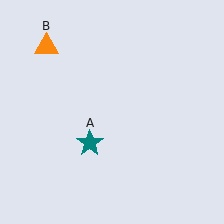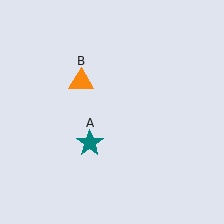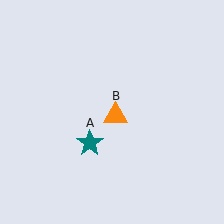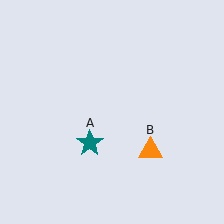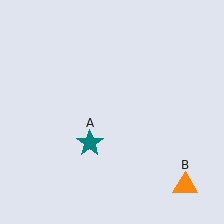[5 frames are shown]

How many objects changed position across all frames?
1 object changed position: orange triangle (object B).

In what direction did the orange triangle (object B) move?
The orange triangle (object B) moved down and to the right.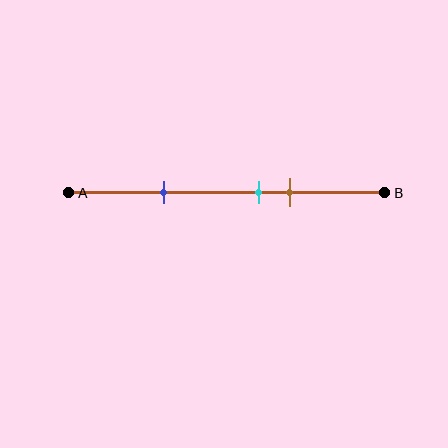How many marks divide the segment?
There are 3 marks dividing the segment.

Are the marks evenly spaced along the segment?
No, the marks are not evenly spaced.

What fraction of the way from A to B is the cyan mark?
The cyan mark is approximately 60% (0.6) of the way from A to B.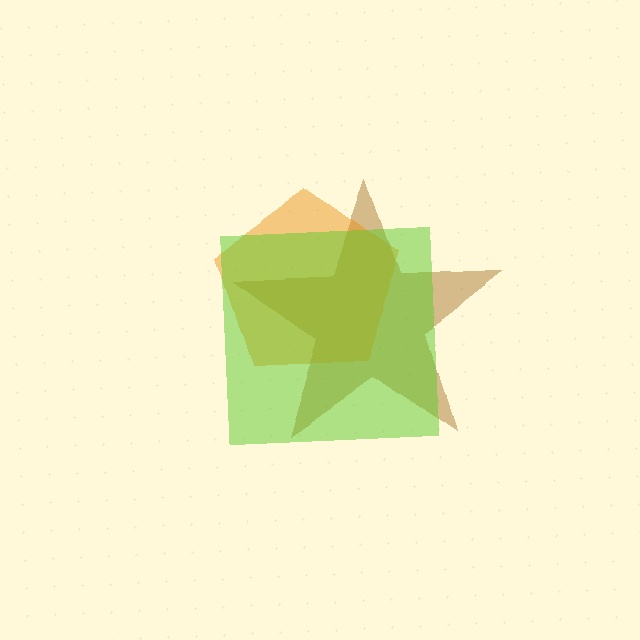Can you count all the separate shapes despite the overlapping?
Yes, there are 3 separate shapes.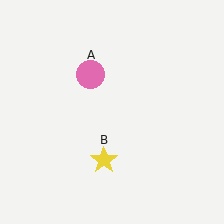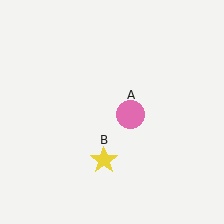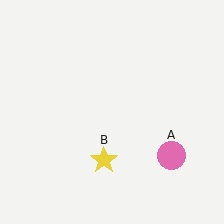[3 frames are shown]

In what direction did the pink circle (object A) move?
The pink circle (object A) moved down and to the right.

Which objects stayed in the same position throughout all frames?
Yellow star (object B) remained stationary.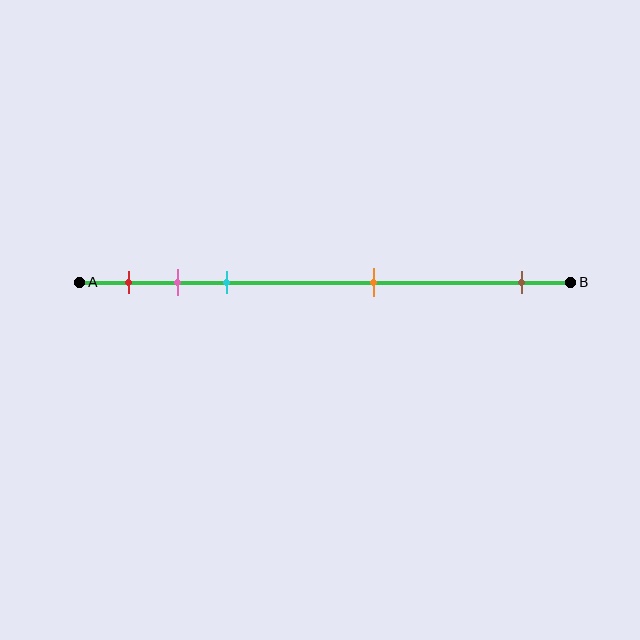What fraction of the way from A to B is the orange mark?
The orange mark is approximately 60% (0.6) of the way from A to B.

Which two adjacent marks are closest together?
The pink and cyan marks are the closest adjacent pair.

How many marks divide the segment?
There are 5 marks dividing the segment.